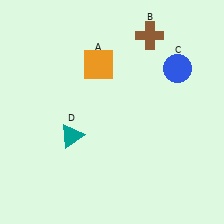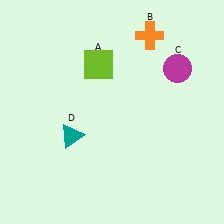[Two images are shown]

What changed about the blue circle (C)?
In Image 1, C is blue. In Image 2, it changed to magenta.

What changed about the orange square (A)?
In Image 1, A is orange. In Image 2, it changed to lime.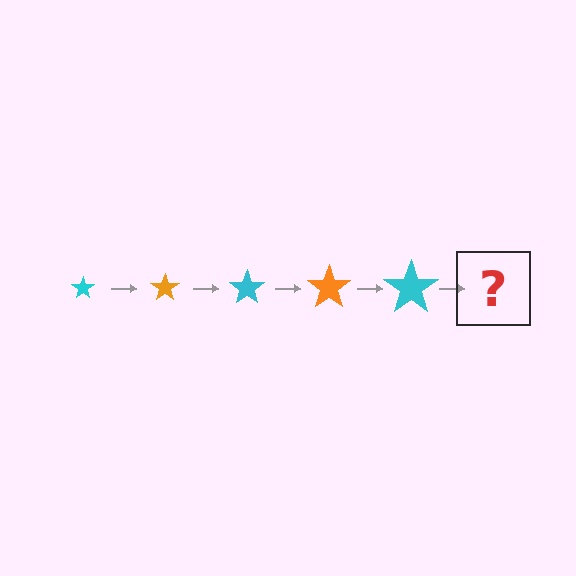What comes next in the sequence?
The next element should be an orange star, larger than the previous one.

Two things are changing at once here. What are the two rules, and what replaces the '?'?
The two rules are that the star grows larger each step and the color cycles through cyan and orange. The '?' should be an orange star, larger than the previous one.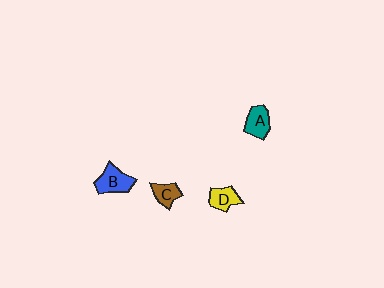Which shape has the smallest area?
Shape C (brown).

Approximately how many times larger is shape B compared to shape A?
Approximately 1.2 times.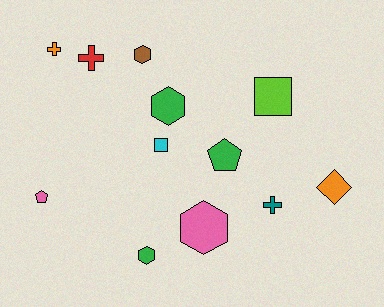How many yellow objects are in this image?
There are no yellow objects.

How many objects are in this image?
There are 12 objects.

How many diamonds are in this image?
There is 1 diamond.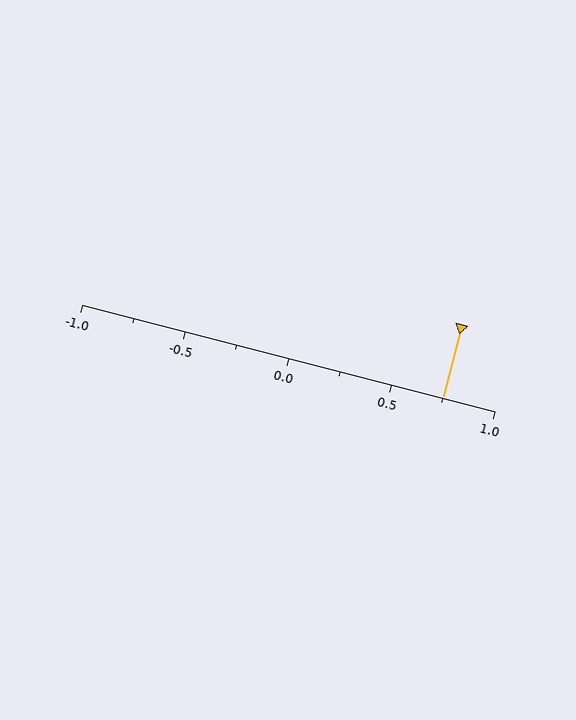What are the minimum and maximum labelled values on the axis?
The axis runs from -1.0 to 1.0.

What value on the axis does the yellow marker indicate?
The marker indicates approximately 0.75.